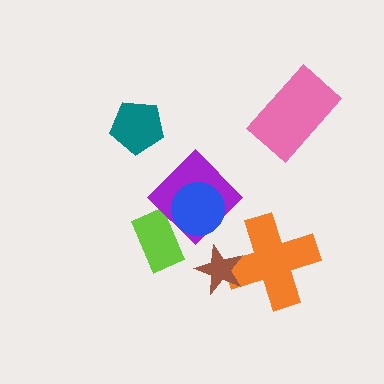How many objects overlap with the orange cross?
1 object overlaps with the orange cross.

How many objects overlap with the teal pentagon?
0 objects overlap with the teal pentagon.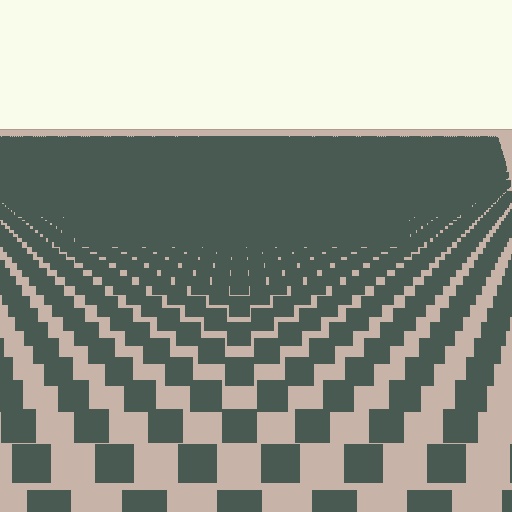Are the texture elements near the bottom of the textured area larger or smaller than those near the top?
Larger. Near the bottom, elements are closer to the viewer and appear at a bigger on-screen size.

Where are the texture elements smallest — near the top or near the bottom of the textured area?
Near the top.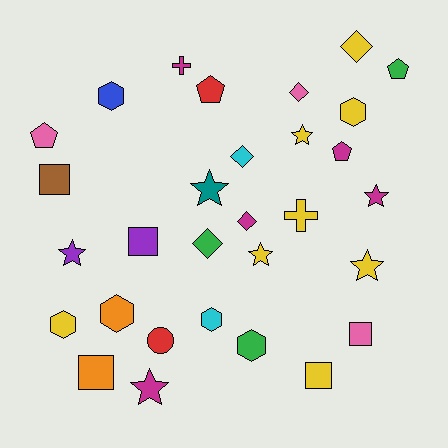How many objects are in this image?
There are 30 objects.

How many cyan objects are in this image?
There are 2 cyan objects.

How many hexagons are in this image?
There are 6 hexagons.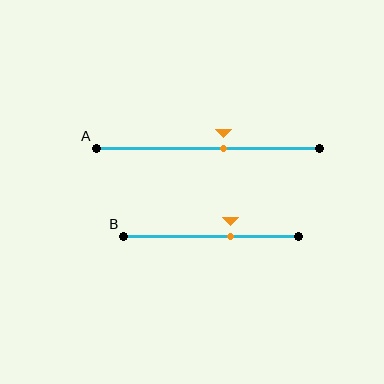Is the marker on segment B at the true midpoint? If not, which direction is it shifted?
No, the marker on segment B is shifted to the right by about 11% of the segment length.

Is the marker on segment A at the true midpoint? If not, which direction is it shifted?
No, the marker on segment A is shifted to the right by about 7% of the segment length.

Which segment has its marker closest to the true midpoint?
Segment A has its marker closest to the true midpoint.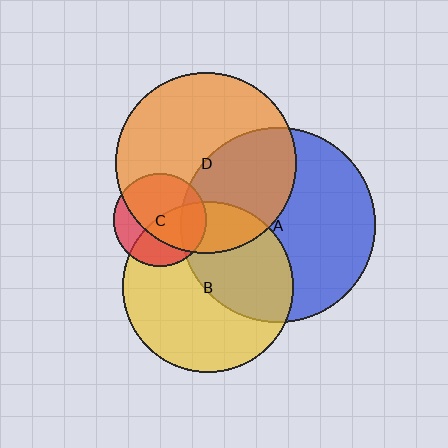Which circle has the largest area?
Circle A (blue).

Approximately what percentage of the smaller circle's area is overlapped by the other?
Approximately 45%.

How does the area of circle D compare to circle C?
Approximately 3.8 times.